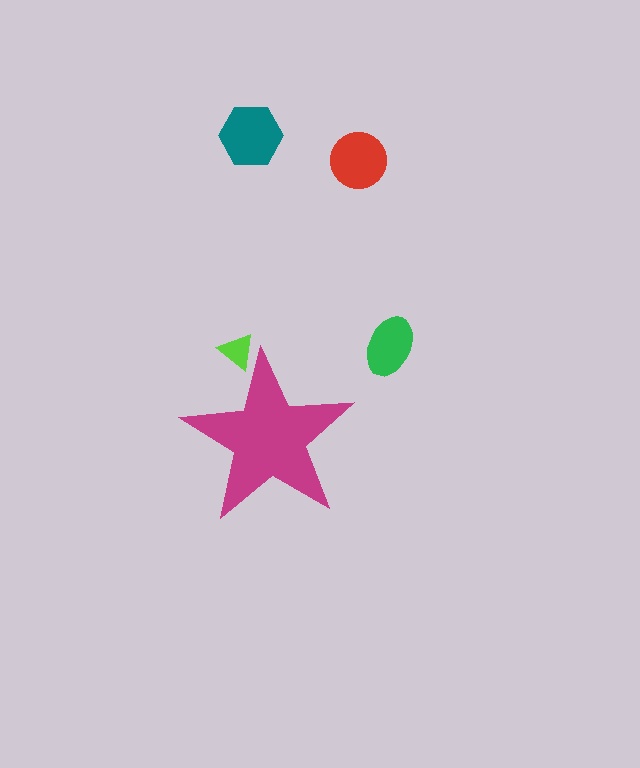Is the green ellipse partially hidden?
No, the green ellipse is fully visible.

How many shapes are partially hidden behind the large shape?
1 shape is partially hidden.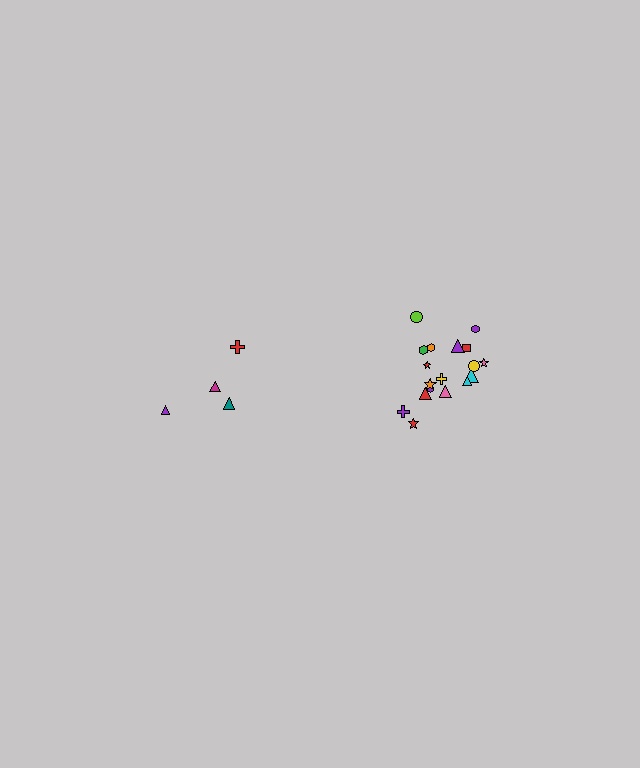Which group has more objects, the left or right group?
The right group.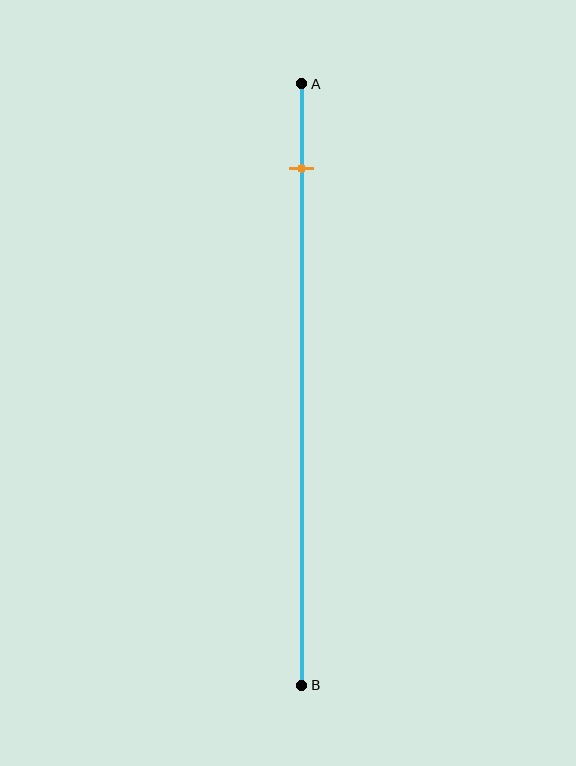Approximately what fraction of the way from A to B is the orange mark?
The orange mark is approximately 15% of the way from A to B.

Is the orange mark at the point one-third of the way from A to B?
No, the mark is at about 15% from A, not at the 33% one-third point.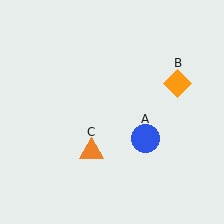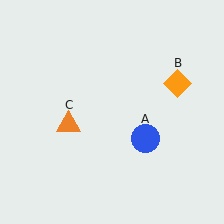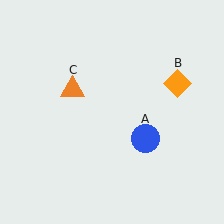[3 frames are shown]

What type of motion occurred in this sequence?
The orange triangle (object C) rotated clockwise around the center of the scene.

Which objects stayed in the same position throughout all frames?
Blue circle (object A) and orange diamond (object B) remained stationary.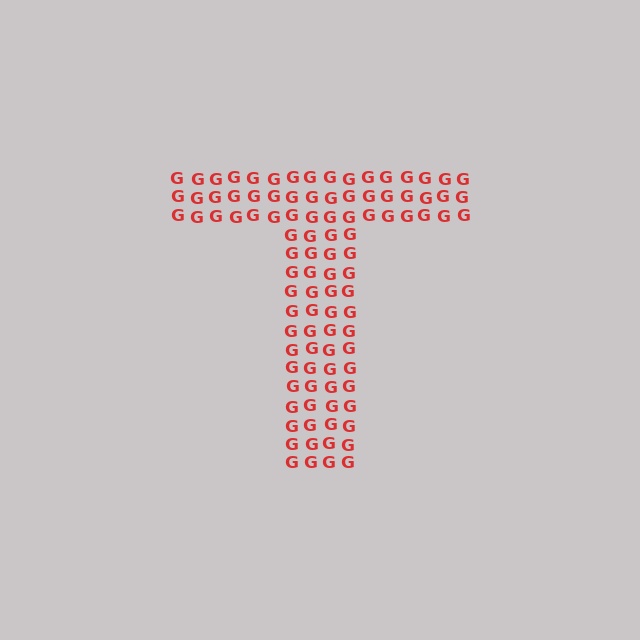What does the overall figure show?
The overall figure shows the letter T.